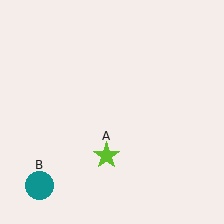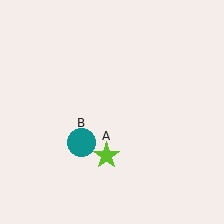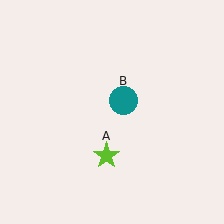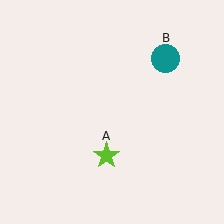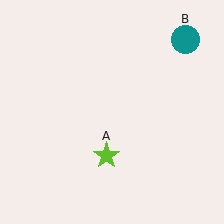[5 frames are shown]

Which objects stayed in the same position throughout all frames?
Lime star (object A) remained stationary.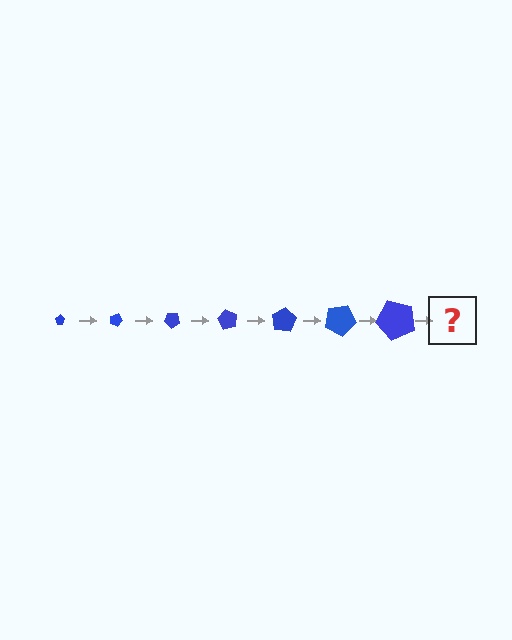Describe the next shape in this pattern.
It should be a pentagon, larger than the previous one and rotated 140 degrees from the start.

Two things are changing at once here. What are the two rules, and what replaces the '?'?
The two rules are that the pentagon grows larger each step and it rotates 20 degrees each step. The '?' should be a pentagon, larger than the previous one and rotated 140 degrees from the start.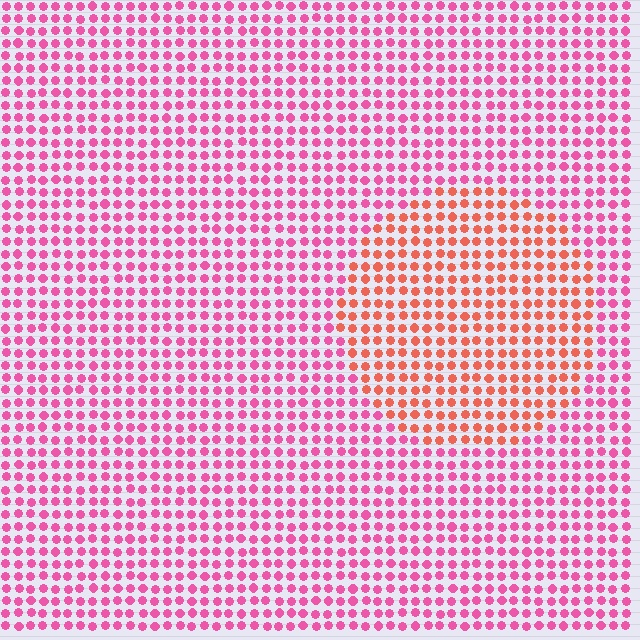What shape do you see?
I see a circle.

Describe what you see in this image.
The image is filled with small pink elements in a uniform arrangement. A circle-shaped region is visible where the elements are tinted to a slightly different hue, forming a subtle color boundary.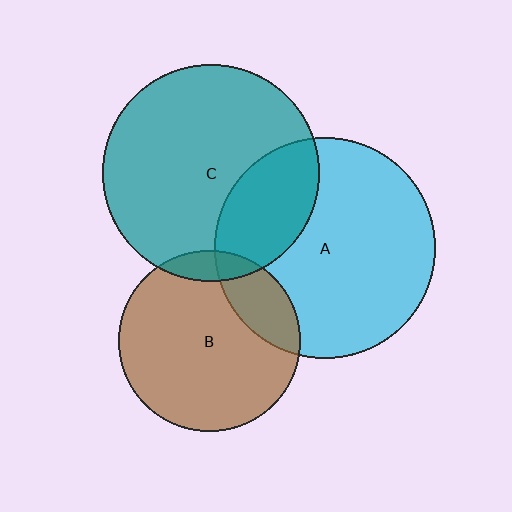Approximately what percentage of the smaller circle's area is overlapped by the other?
Approximately 20%.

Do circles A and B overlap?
Yes.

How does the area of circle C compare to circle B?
Approximately 1.4 times.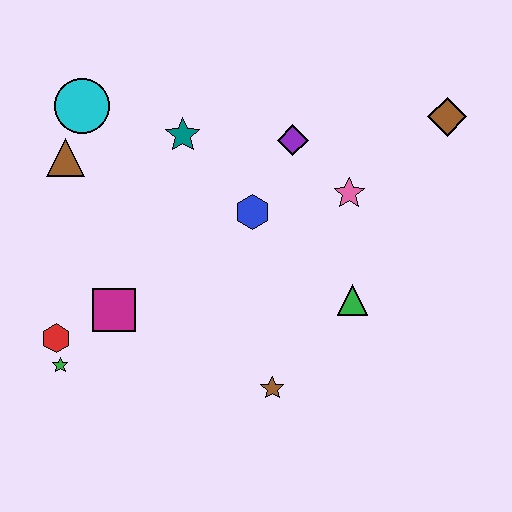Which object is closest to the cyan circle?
The brown triangle is closest to the cyan circle.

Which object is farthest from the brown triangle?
The brown diamond is farthest from the brown triangle.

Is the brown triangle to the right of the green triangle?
No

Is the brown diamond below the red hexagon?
No